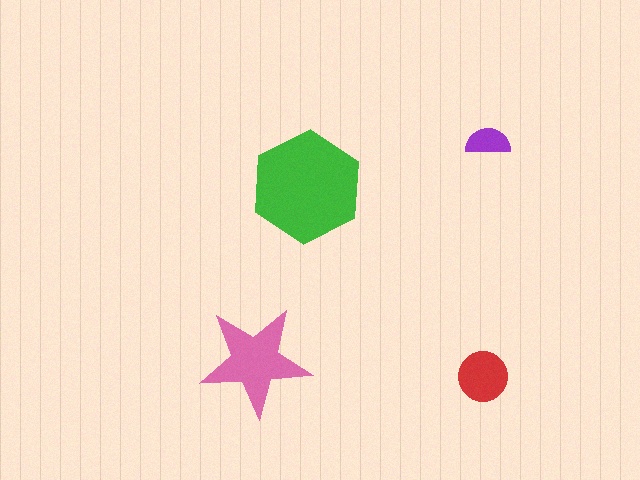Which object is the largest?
The green hexagon.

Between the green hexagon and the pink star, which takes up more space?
The green hexagon.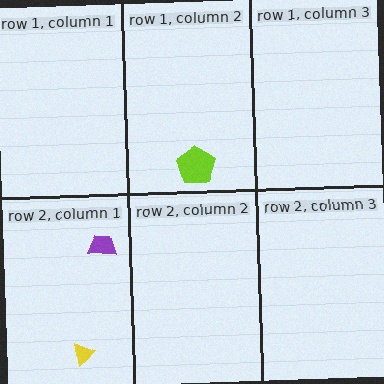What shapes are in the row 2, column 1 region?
The yellow triangle, the purple trapezoid.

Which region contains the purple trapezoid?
The row 2, column 1 region.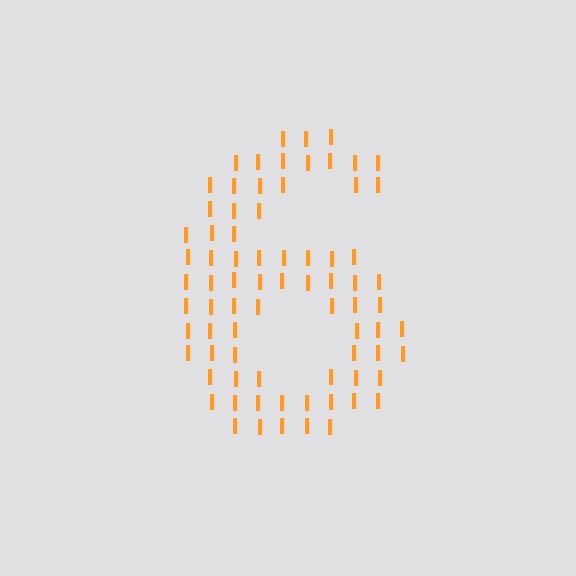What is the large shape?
The large shape is the digit 6.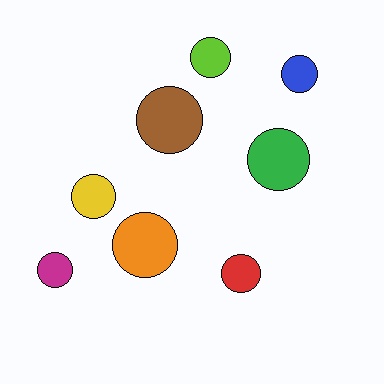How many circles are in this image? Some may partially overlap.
There are 8 circles.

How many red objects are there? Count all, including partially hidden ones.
There is 1 red object.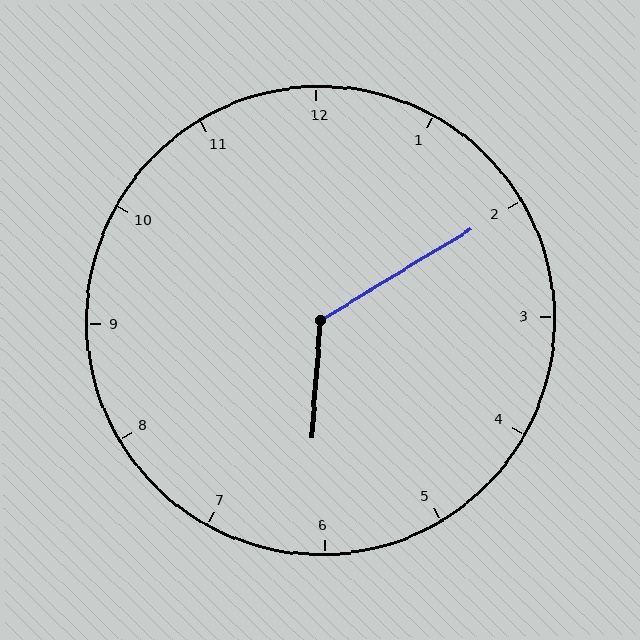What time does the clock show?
6:10.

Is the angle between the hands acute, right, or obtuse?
It is obtuse.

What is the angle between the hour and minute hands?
Approximately 125 degrees.